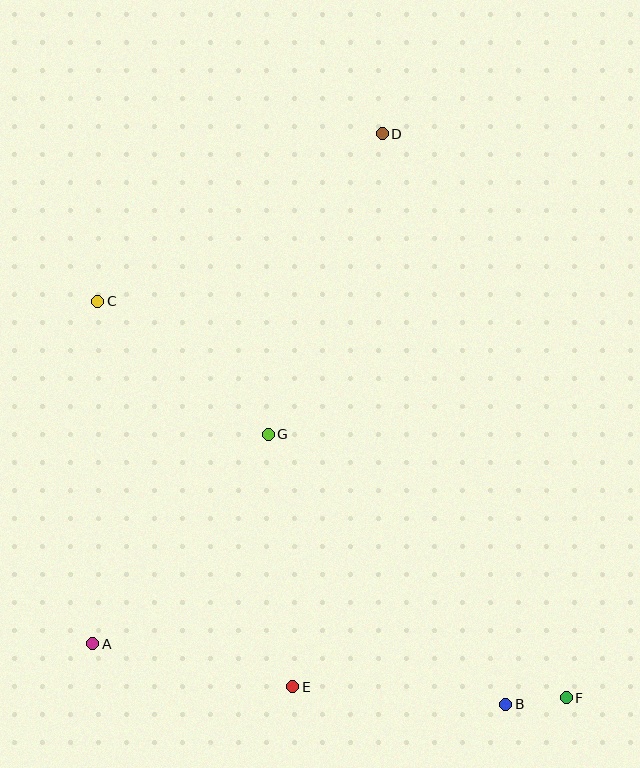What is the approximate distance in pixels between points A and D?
The distance between A and D is approximately 587 pixels.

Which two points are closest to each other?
Points B and F are closest to each other.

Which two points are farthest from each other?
Points C and F are farthest from each other.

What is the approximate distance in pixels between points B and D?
The distance between B and D is approximately 584 pixels.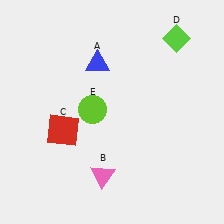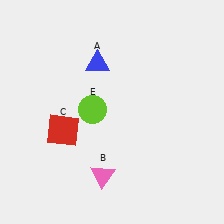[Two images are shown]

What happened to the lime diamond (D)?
The lime diamond (D) was removed in Image 2. It was in the top-right area of Image 1.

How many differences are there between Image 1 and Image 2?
There is 1 difference between the two images.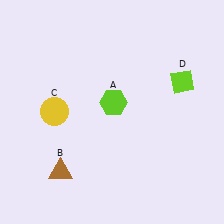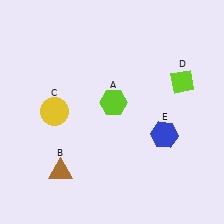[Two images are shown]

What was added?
A blue hexagon (E) was added in Image 2.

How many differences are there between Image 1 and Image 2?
There is 1 difference between the two images.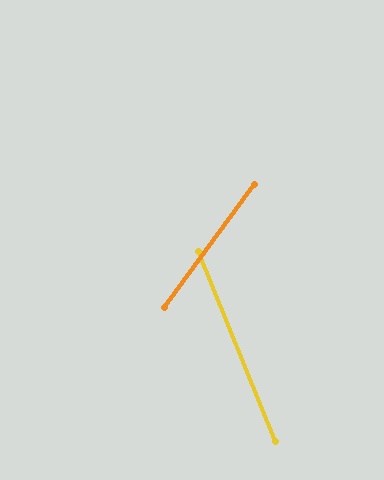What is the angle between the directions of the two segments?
Approximately 58 degrees.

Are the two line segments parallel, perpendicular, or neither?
Neither parallel nor perpendicular — they differ by about 58°.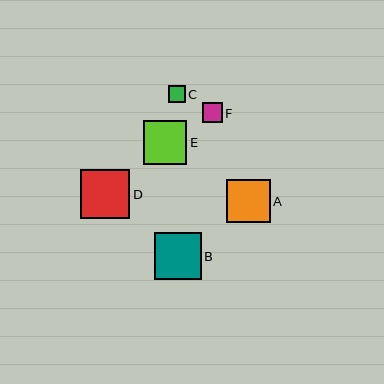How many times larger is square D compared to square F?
Square D is approximately 2.5 times the size of square F.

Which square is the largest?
Square D is the largest with a size of approximately 49 pixels.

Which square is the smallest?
Square C is the smallest with a size of approximately 16 pixels.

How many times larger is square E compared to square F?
Square E is approximately 2.2 times the size of square F.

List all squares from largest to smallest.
From largest to smallest: D, B, E, A, F, C.